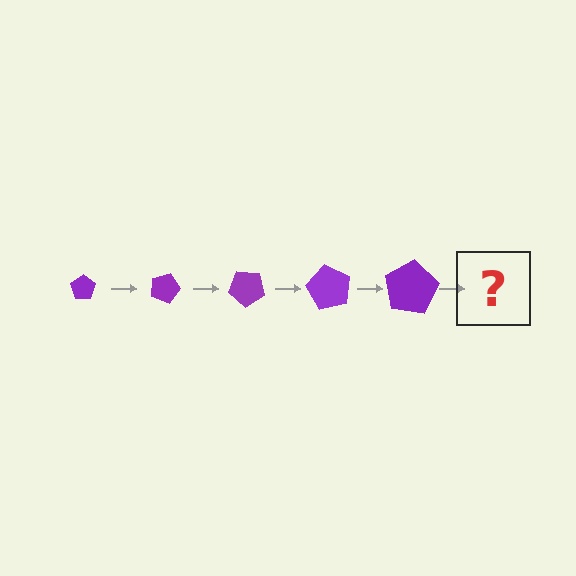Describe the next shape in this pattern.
It should be a pentagon, larger than the previous one and rotated 100 degrees from the start.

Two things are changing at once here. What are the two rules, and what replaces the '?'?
The two rules are that the pentagon grows larger each step and it rotates 20 degrees each step. The '?' should be a pentagon, larger than the previous one and rotated 100 degrees from the start.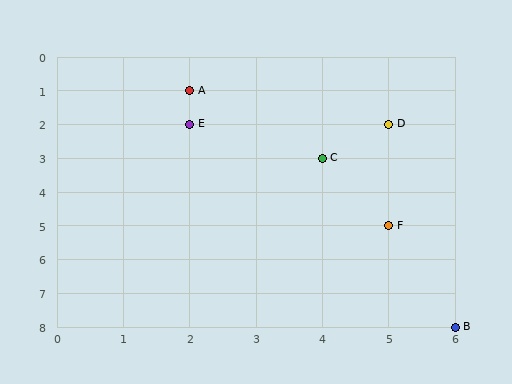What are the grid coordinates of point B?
Point B is at grid coordinates (6, 8).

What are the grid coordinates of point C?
Point C is at grid coordinates (4, 3).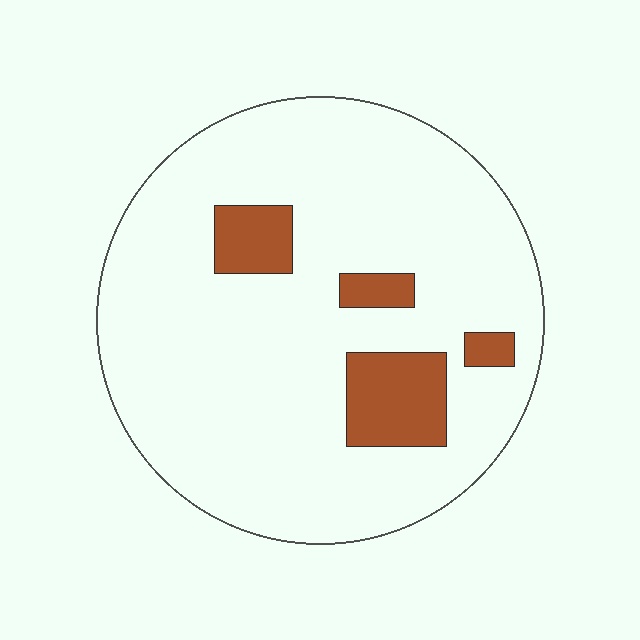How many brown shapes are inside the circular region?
4.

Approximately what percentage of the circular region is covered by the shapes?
Approximately 10%.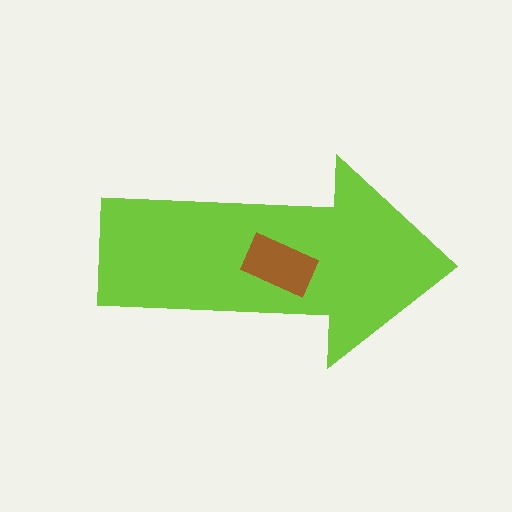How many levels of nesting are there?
2.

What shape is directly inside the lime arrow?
The brown rectangle.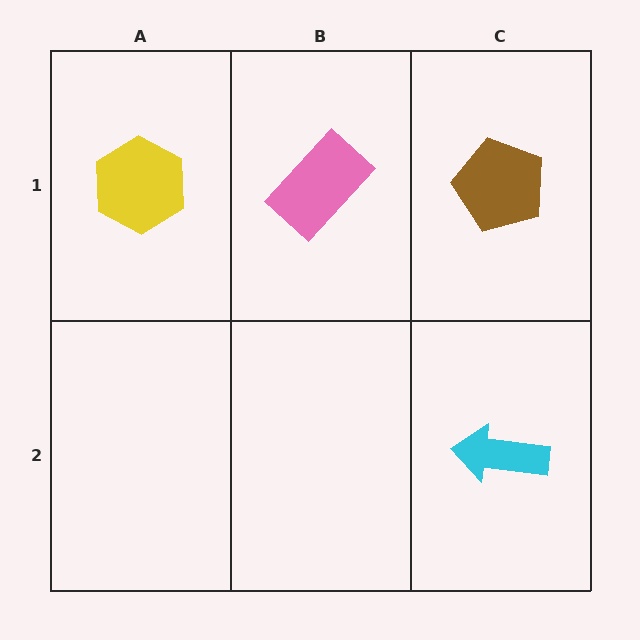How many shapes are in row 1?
3 shapes.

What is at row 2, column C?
A cyan arrow.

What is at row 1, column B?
A pink rectangle.